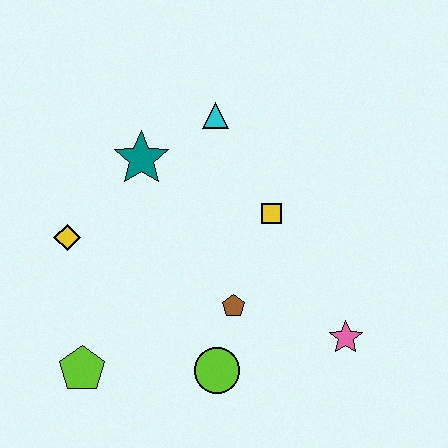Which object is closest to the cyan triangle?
The teal star is closest to the cyan triangle.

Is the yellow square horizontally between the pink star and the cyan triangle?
Yes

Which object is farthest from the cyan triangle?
The lime pentagon is farthest from the cyan triangle.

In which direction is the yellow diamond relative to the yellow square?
The yellow diamond is to the left of the yellow square.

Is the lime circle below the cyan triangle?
Yes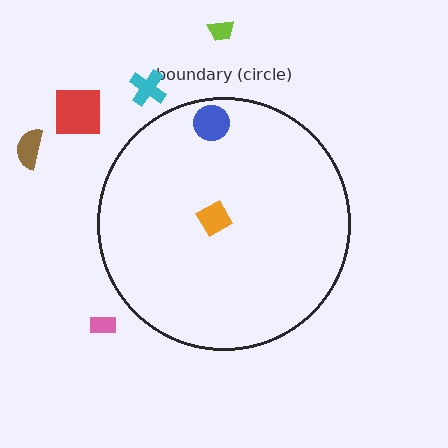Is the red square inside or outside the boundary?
Outside.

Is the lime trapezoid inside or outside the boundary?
Outside.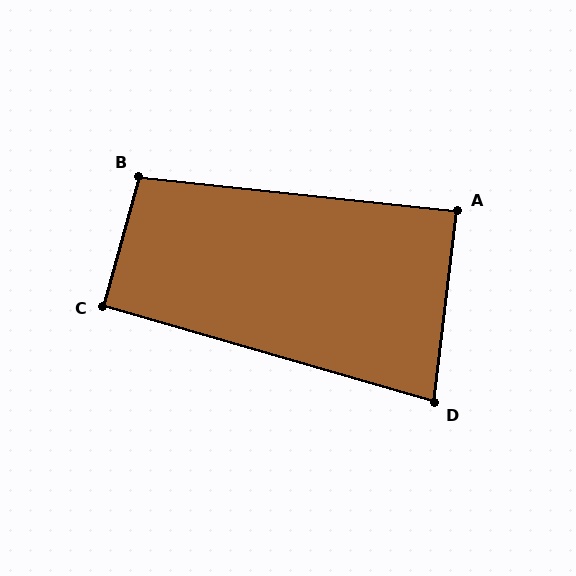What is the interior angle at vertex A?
Approximately 89 degrees (approximately right).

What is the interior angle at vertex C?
Approximately 91 degrees (approximately right).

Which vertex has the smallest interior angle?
D, at approximately 81 degrees.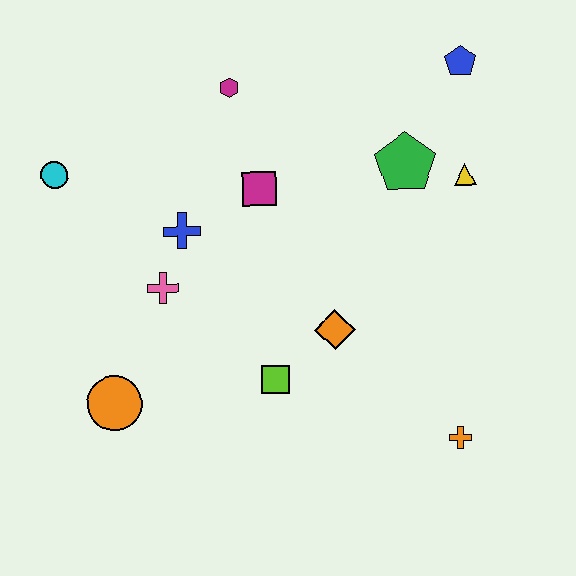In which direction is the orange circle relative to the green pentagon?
The orange circle is to the left of the green pentagon.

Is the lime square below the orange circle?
No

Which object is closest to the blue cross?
The pink cross is closest to the blue cross.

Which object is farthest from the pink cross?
The blue pentagon is farthest from the pink cross.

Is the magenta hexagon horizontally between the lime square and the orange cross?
No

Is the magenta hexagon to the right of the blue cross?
Yes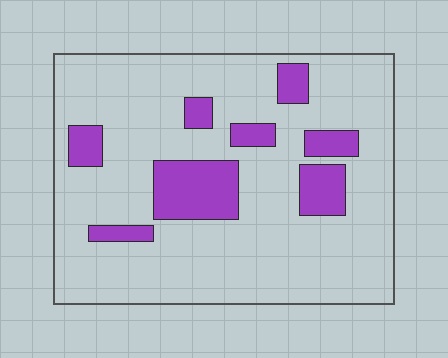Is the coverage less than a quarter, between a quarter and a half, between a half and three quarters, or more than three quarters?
Less than a quarter.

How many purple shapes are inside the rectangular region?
8.